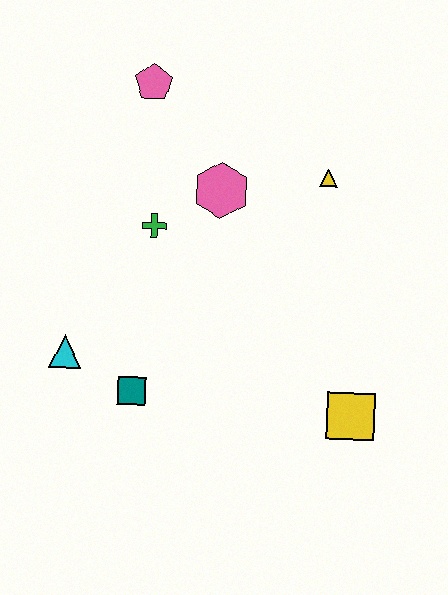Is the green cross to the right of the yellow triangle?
No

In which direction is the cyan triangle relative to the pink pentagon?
The cyan triangle is below the pink pentagon.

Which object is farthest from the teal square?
The pink pentagon is farthest from the teal square.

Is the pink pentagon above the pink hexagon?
Yes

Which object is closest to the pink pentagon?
The pink hexagon is closest to the pink pentagon.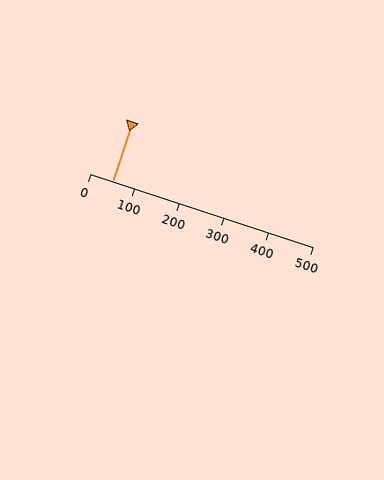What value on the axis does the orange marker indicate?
The marker indicates approximately 50.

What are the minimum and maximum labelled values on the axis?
The axis runs from 0 to 500.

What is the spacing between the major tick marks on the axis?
The major ticks are spaced 100 apart.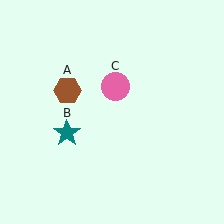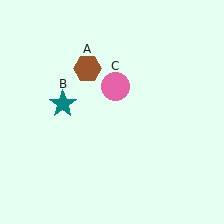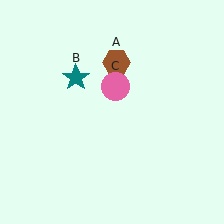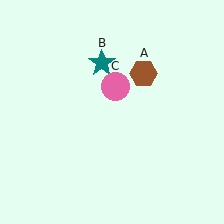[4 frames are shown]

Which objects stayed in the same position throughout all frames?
Pink circle (object C) remained stationary.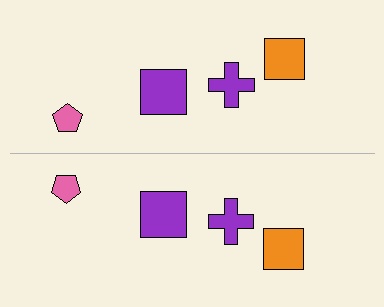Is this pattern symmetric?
Yes, this pattern has bilateral (reflection) symmetry.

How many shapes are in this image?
There are 8 shapes in this image.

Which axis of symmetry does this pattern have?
The pattern has a horizontal axis of symmetry running through the center of the image.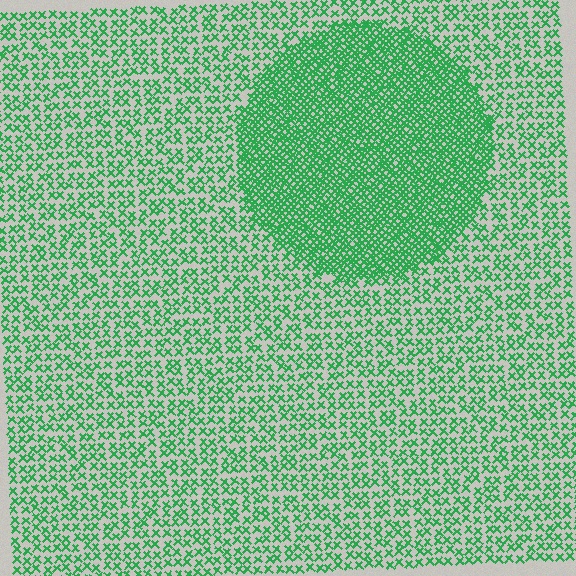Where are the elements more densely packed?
The elements are more densely packed inside the circle boundary.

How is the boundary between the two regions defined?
The boundary is defined by a change in element density (approximately 2.3x ratio). All elements are the same color, size, and shape.